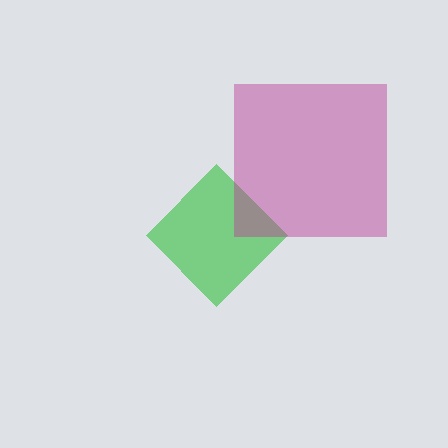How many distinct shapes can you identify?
There are 2 distinct shapes: a green diamond, a magenta square.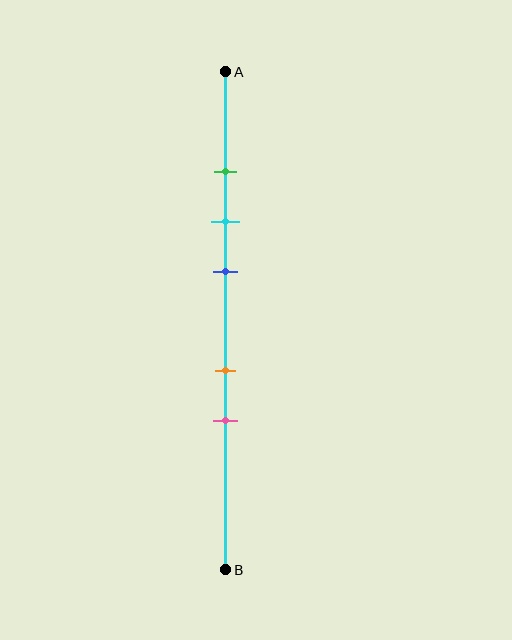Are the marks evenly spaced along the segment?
No, the marks are not evenly spaced.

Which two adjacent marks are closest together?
The green and cyan marks are the closest adjacent pair.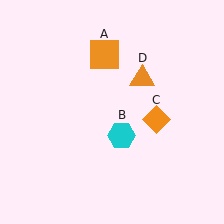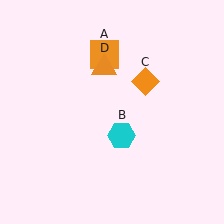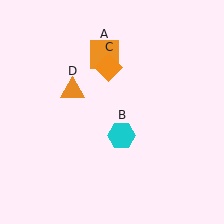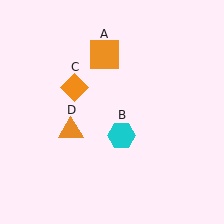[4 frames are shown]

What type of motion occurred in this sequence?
The orange diamond (object C), orange triangle (object D) rotated counterclockwise around the center of the scene.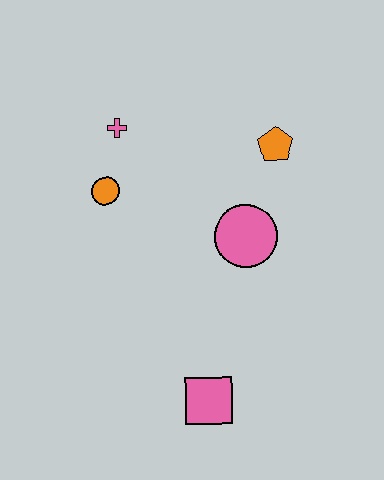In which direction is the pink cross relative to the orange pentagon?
The pink cross is to the left of the orange pentagon.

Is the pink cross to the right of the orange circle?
Yes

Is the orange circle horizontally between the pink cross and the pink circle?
No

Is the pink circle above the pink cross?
No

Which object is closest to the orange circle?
The pink cross is closest to the orange circle.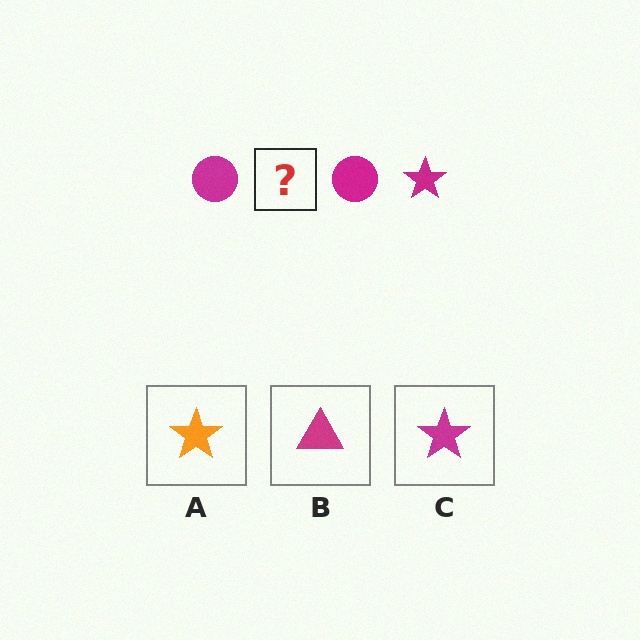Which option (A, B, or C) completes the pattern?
C.